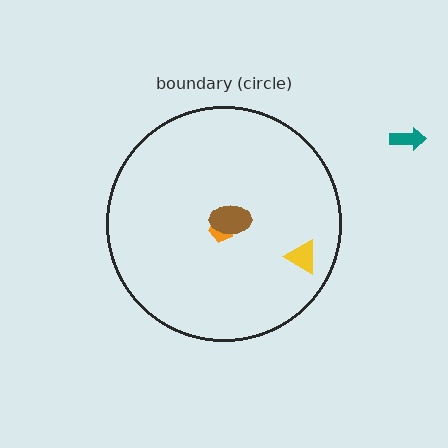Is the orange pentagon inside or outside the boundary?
Inside.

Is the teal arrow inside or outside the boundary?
Outside.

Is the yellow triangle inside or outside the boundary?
Inside.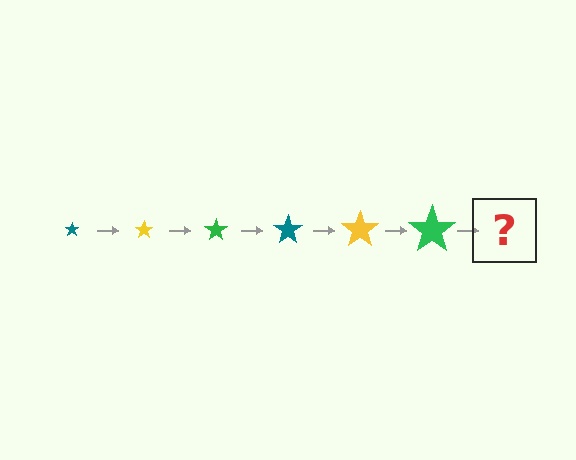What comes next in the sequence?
The next element should be a teal star, larger than the previous one.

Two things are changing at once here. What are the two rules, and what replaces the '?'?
The two rules are that the star grows larger each step and the color cycles through teal, yellow, and green. The '?' should be a teal star, larger than the previous one.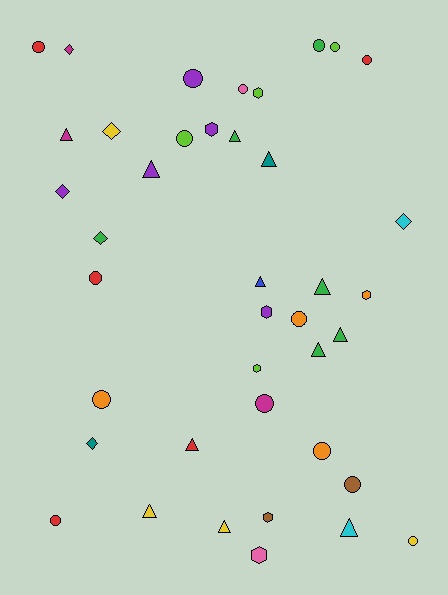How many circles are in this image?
There are 15 circles.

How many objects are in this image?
There are 40 objects.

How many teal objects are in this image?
There are 2 teal objects.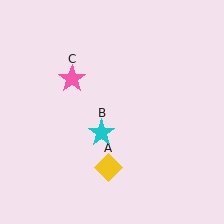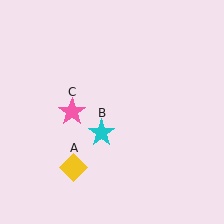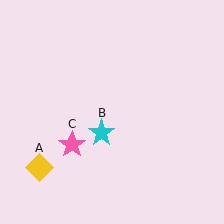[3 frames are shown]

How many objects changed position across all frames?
2 objects changed position: yellow diamond (object A), pink star (object C).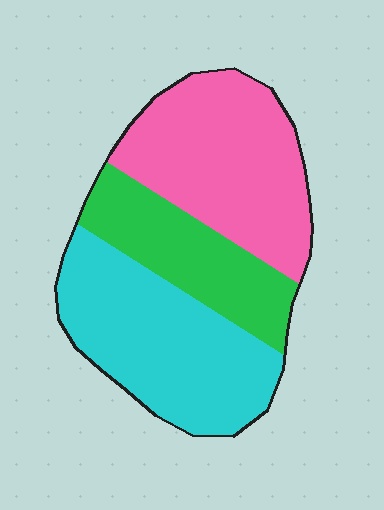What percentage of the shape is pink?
Pink takes up about three eighths (3/8) of the shape.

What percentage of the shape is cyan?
Cyan covers around 40% of the shape.